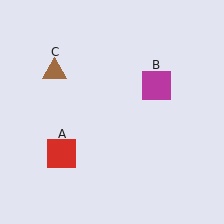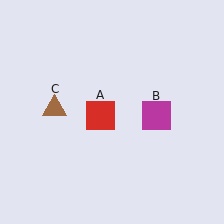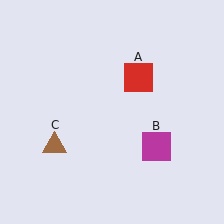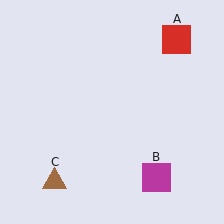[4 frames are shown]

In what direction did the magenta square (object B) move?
The magenta square (object B) moved down.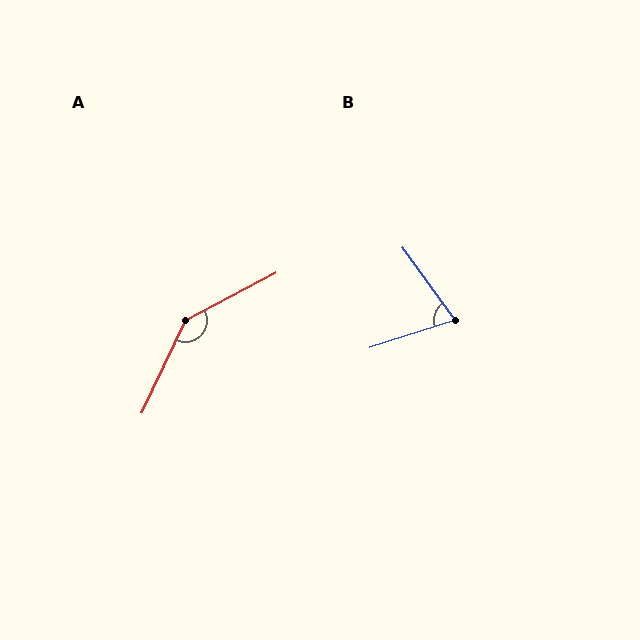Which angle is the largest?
A, at approximately 143 degrees.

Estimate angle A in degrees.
Approximately 143 degrees.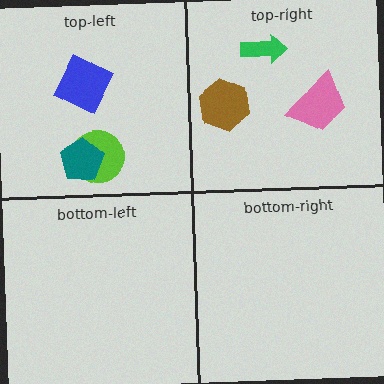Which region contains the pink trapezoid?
The top-right region.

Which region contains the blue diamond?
The top-left region.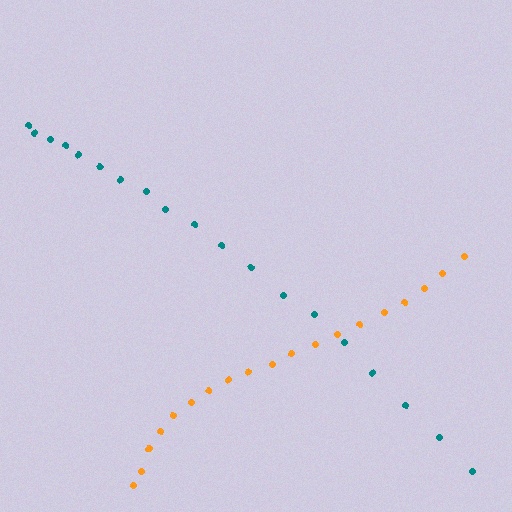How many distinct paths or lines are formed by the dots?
There are 2 distinct paths.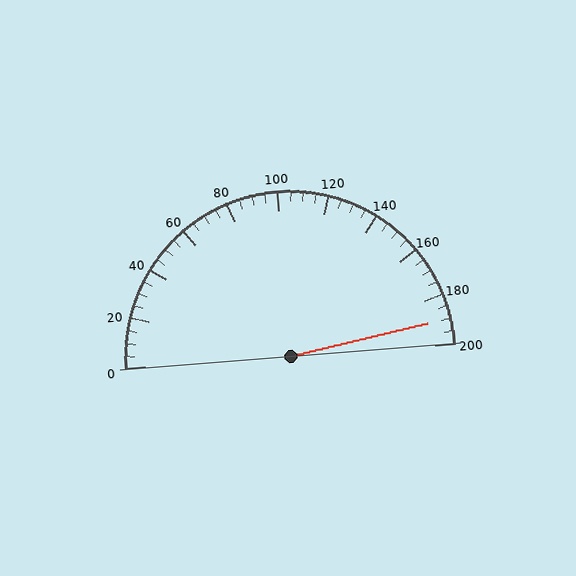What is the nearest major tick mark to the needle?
The nearest major tick mark is 200.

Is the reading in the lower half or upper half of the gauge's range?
The reading is in the upper half of the range (0 to 200).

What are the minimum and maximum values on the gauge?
The gauge ranges from 0 to 200.